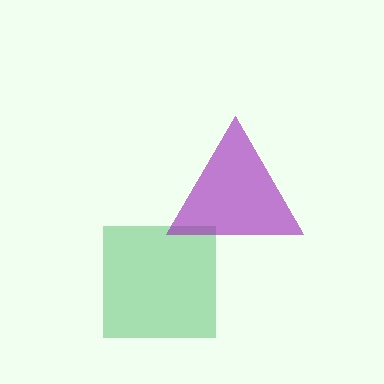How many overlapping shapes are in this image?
There are 2 overlapping shapes in the image.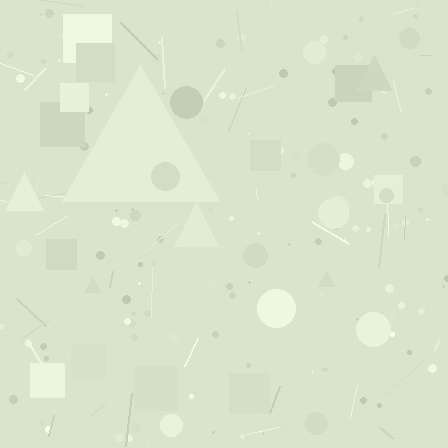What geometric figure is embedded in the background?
A triangle is embedded in the background.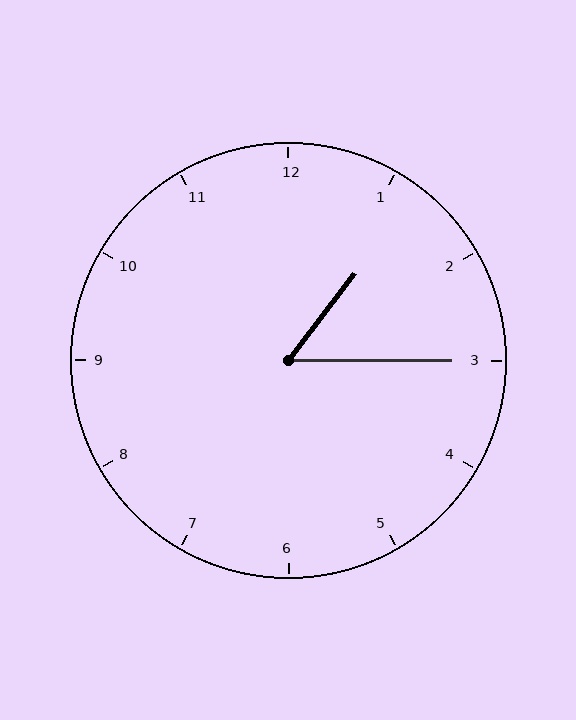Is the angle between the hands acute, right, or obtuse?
It is acute.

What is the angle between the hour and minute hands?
Approximately 52 degrees.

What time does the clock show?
1:15.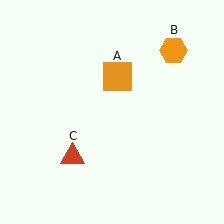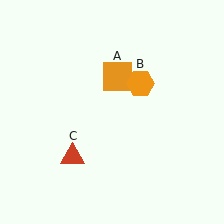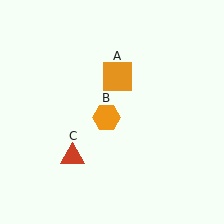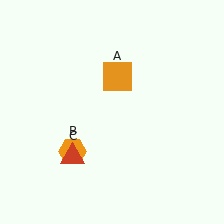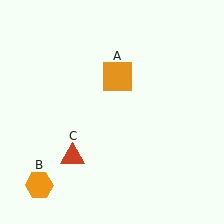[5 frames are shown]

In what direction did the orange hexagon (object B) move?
The orange hexagon (object B) moved down and to the left.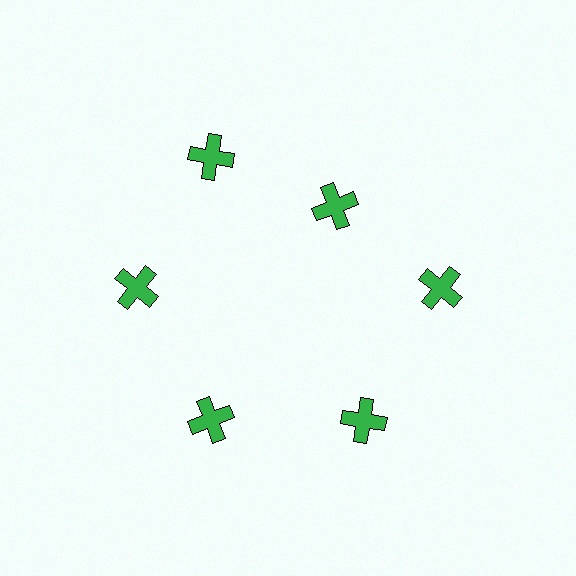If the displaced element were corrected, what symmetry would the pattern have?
It would have 6-fold rotational symmetry — the pattern would map onto itself every 60 degrees.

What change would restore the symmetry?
The symmetry would be restored by moving it outward, back onto the ring so that all 6 crosses sit at equal angles and equal distance from the center.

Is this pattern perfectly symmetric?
No. The 6 green crosses are arranged in a ring, but one element near the 1 o'clock position is pulled inward toward the center, breaking the 6-fold rotational symmetry.